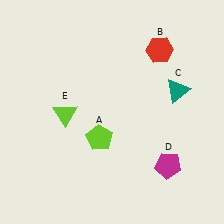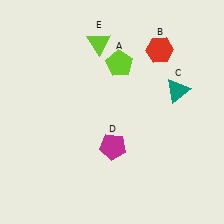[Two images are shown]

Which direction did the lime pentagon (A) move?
The lime pentagon (A) moved up.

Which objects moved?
The objects that moved are: the lime pentagon (A), the magenta pentagon (D), the lime triangle (E).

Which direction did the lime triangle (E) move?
The lime triangle (E) moved up.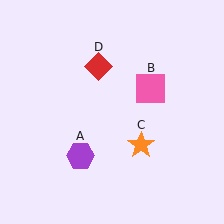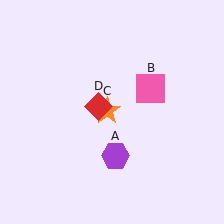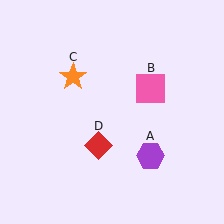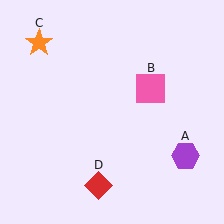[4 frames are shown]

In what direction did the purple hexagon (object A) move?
The purple hexagon (object A) moved right.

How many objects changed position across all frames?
3 objects changed position: purple hexagon (object A), orange star (object C), red diamond (object D).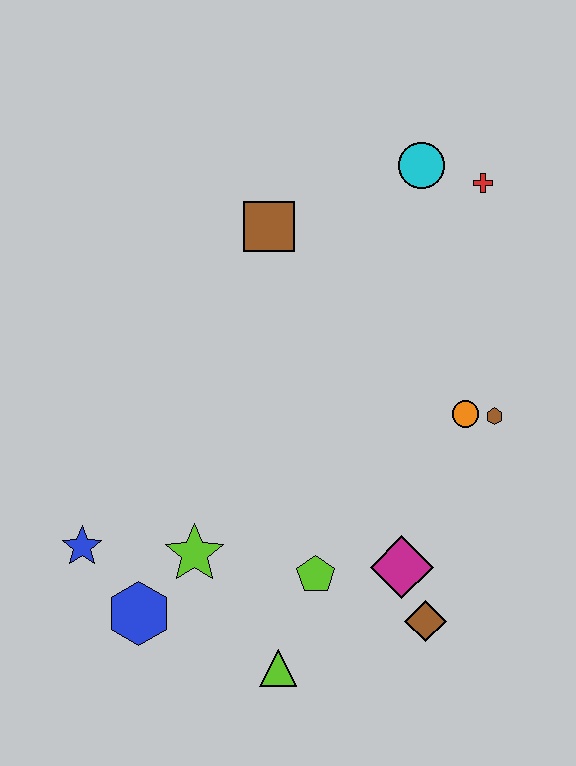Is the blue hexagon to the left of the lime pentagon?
Yes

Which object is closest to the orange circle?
The brown hexagon is closest to the orange circle.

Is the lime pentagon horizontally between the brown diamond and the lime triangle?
Yes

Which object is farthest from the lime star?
The red cross is farthest from the lime star.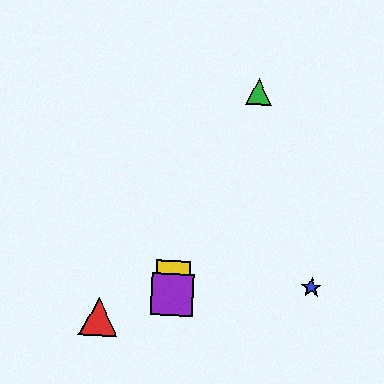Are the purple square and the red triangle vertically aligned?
No, the purple square is at x≈172 and the red triangle is at x≈98.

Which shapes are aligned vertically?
The yellow square, the purple square are aligned vertically.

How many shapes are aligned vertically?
2 shapes (the yellow square, the purple square) are aligned vertically.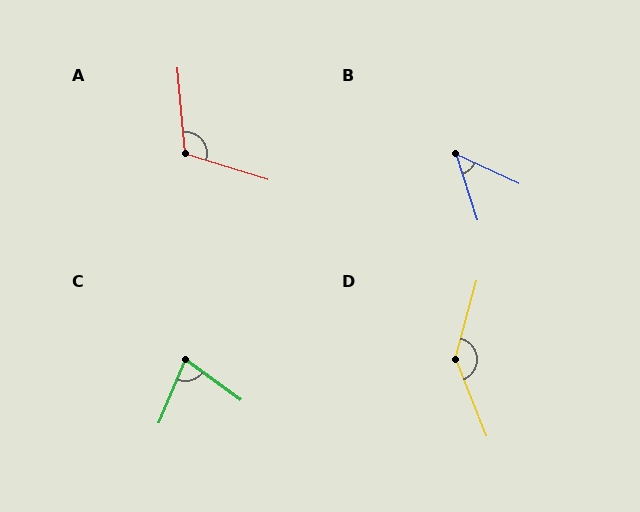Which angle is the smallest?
B, at approximately 47 degrees.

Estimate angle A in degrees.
Approximately 112 degrees.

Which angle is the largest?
D, at approximately 143 degrees.